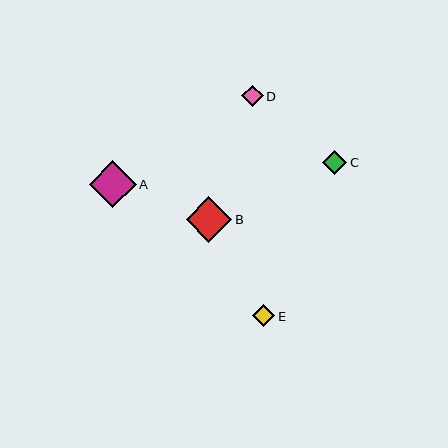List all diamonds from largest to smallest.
From largest to smallest: A, B, C, E, D.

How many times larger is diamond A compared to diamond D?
Diamond A is approximately 2.2 times the size of diamond D.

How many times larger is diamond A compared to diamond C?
Diamond A is approximately 2.0 times the size of diamond C.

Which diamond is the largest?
Diamond A is the largest with a size of approximately 47 pixels.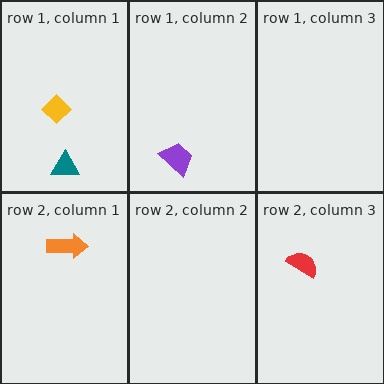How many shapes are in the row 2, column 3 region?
1.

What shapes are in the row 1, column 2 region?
The purple trapezoid.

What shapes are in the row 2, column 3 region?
The red semicircle.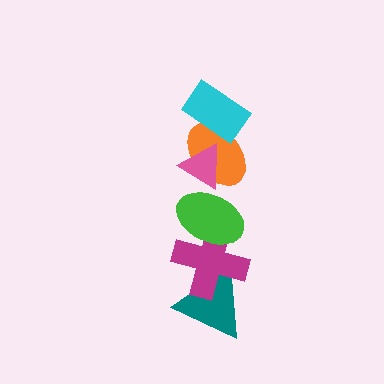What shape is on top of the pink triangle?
The cyan rectangle is on top of the pink triangle.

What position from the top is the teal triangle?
The teal triangle is 6th from the top.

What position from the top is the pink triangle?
The pink triangle is 2nd from the top.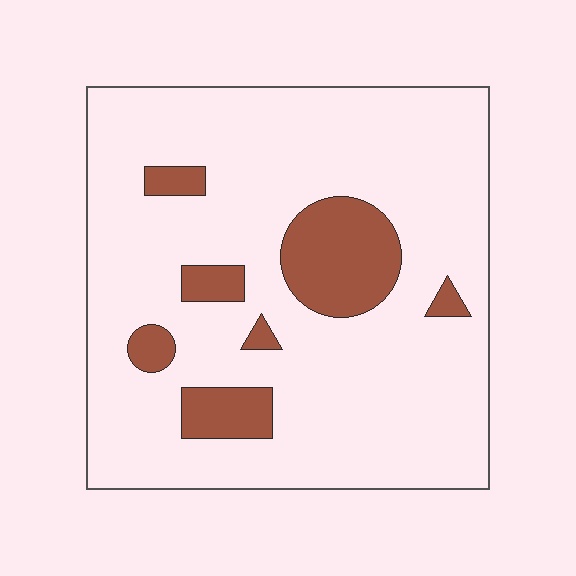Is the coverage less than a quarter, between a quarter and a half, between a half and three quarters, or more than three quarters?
Less than a quarter.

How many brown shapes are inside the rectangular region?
7.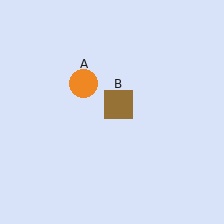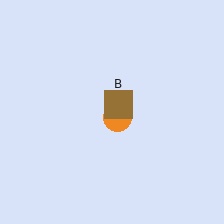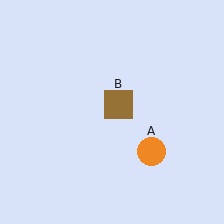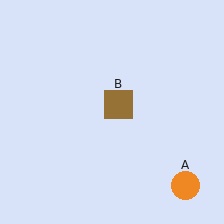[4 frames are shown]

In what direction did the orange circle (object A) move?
The orange circle (object A) moved down and to the right.